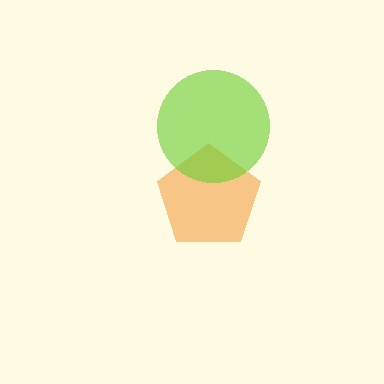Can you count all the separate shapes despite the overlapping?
Yes, there are 2 separate shapes.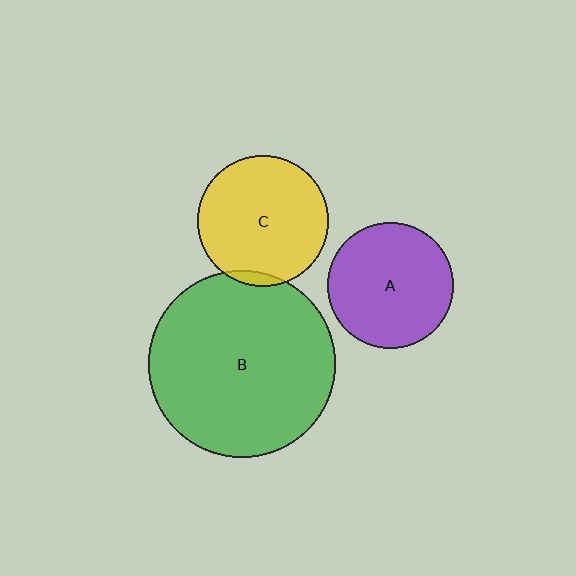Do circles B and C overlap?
Yes.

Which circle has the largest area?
Circle B (green).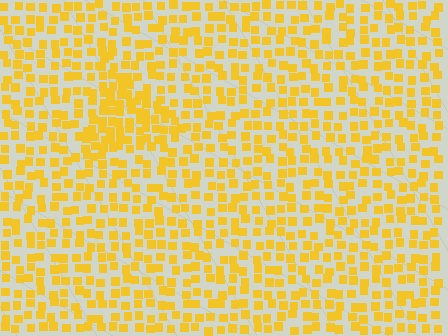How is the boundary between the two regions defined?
The boundary is defined by a change in element density (approximately 1.8x ratio). All elements are the same color, size, and shape.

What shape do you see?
I see a triangle.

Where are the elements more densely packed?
The elements are more densely packed inside the triangle boundary.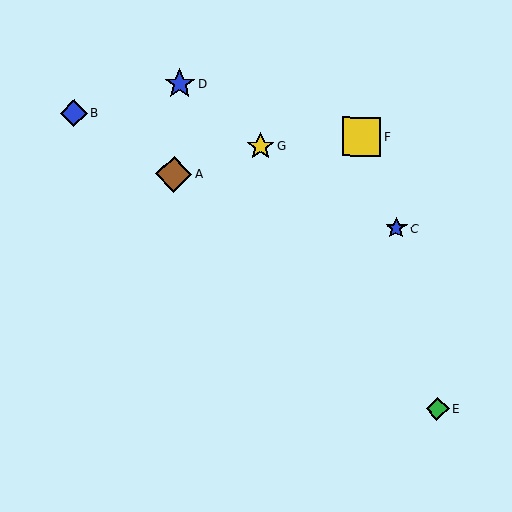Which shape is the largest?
The yellow square (labeled F) is the largest.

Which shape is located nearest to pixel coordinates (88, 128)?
The blue diamond (labeled B) at (74, 113) is nearest to that location.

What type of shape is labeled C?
Shape C is a blue star.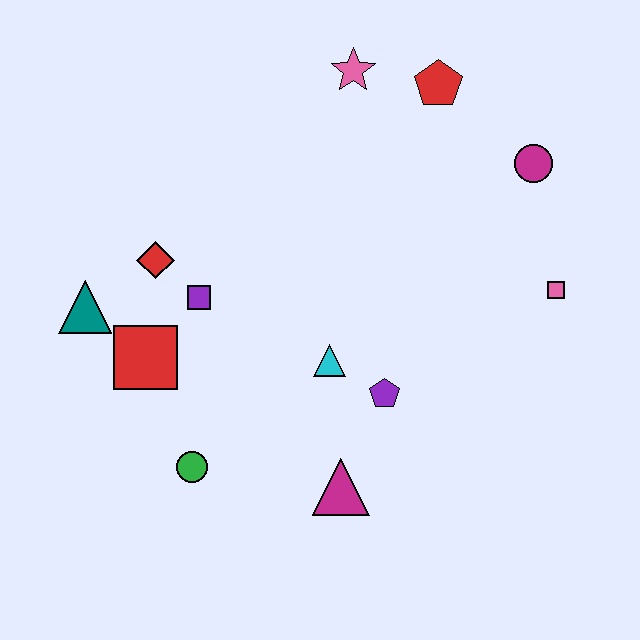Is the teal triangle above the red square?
Yes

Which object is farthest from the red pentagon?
The green circle is farthest from the red pentagon.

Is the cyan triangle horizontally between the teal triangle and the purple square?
No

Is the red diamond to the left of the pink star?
Yes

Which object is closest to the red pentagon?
The pink star is closest to the red pentagon.